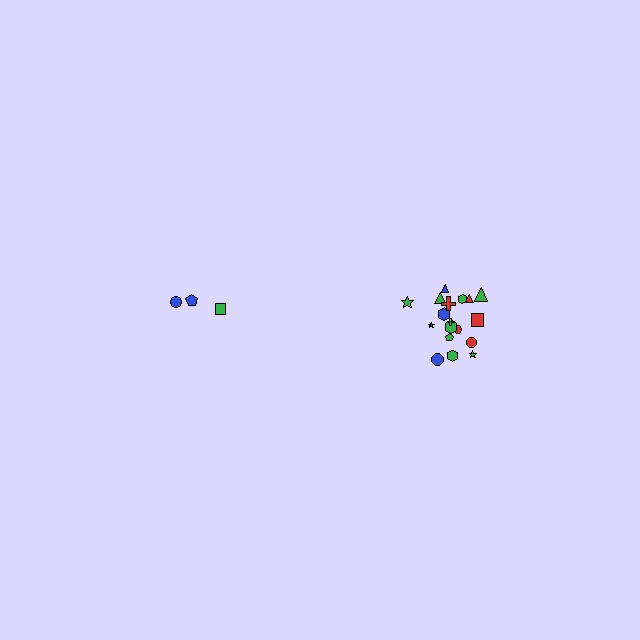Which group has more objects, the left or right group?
The right group.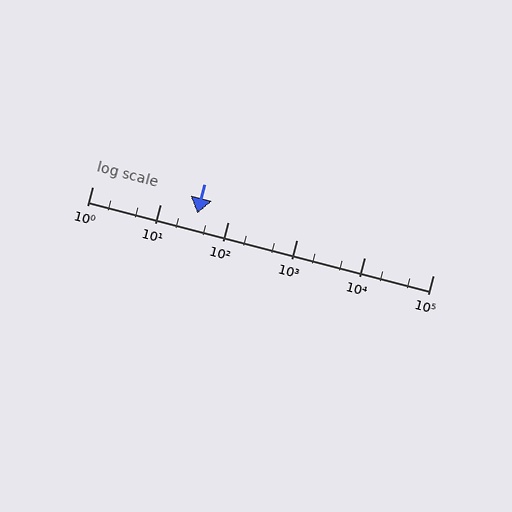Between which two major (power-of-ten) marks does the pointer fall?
The pointer is between 10 and 100.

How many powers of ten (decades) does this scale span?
The scale spans 5 decades, from 1 to 100000.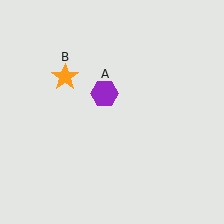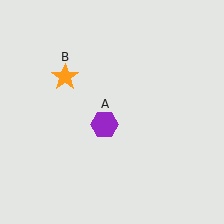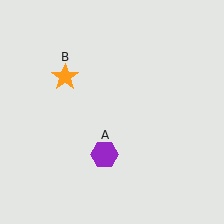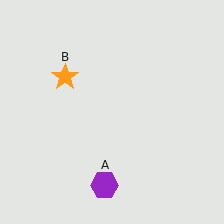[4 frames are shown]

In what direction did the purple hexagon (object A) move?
The purple hexagon (object A) moved down.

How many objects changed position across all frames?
1 object changed position: purple hexagon (object A).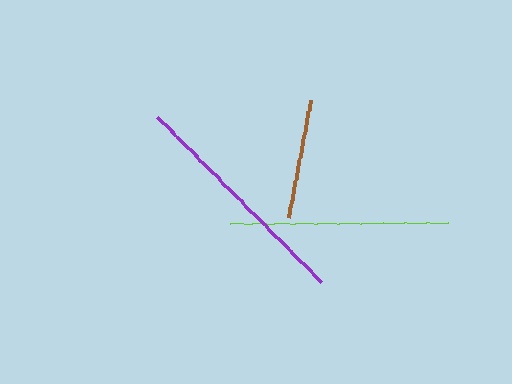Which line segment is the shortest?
The brown line is the shortest at approximately 119 pixels.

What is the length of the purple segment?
The purple segment is approximately 232 pixels long.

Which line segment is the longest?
The purple line is the longest at approximately 232 pixels.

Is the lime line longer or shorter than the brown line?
The lime line is longer than the brown line.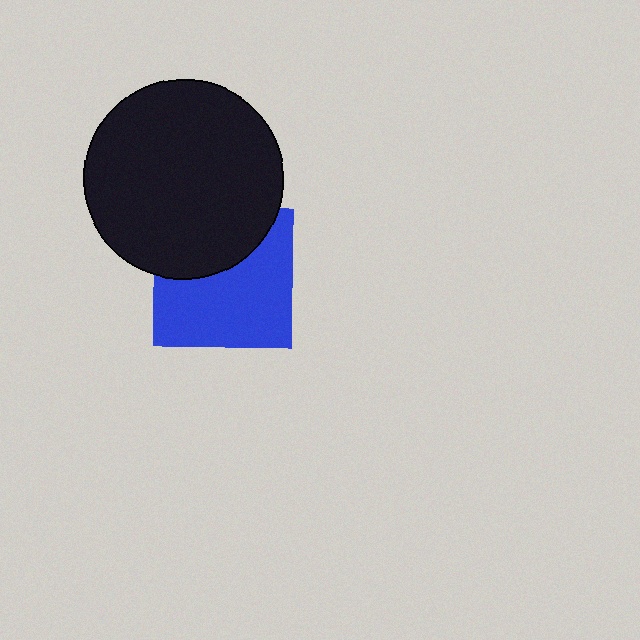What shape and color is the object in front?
The object in front is a black circle.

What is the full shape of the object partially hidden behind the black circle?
The partially hidden object is a blue square.